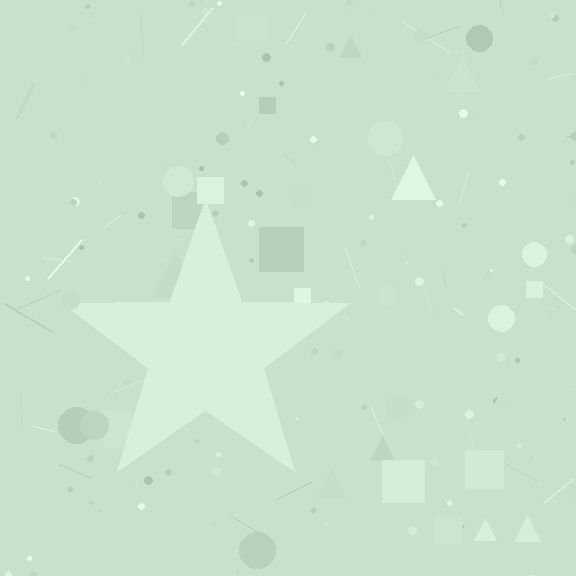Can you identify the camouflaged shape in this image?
The camouflaged shape is a star.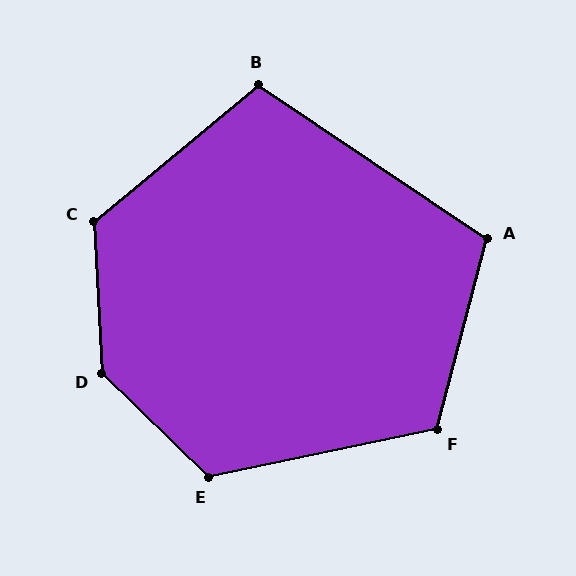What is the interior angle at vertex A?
Approximately 109 degrees (obtuse).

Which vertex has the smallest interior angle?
B, at approximately 106 degrees.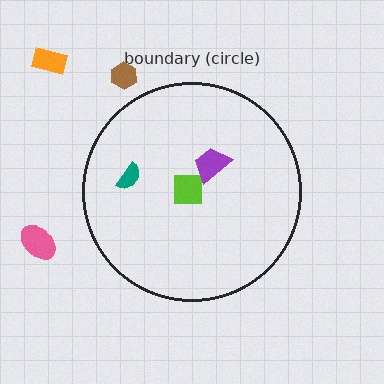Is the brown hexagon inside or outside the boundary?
Outside.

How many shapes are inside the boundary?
3 inside, 3 outside.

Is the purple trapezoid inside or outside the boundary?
Inside.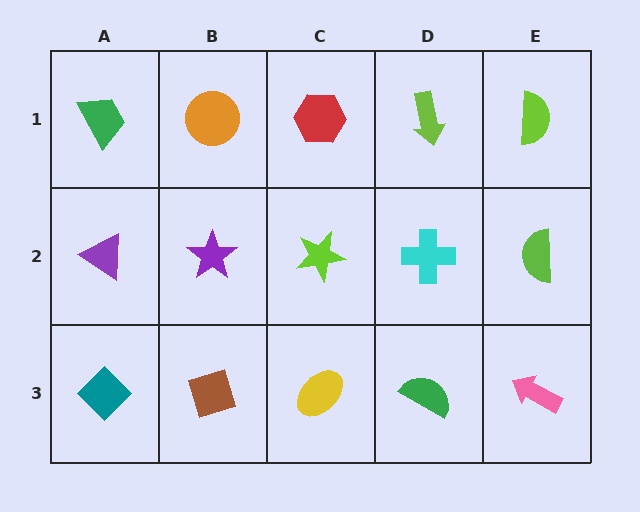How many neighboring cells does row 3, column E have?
2.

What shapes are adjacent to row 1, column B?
A purple star (row 2, column B), a green trapezoid (row 1, column A), a red hexagon (row 1, column C).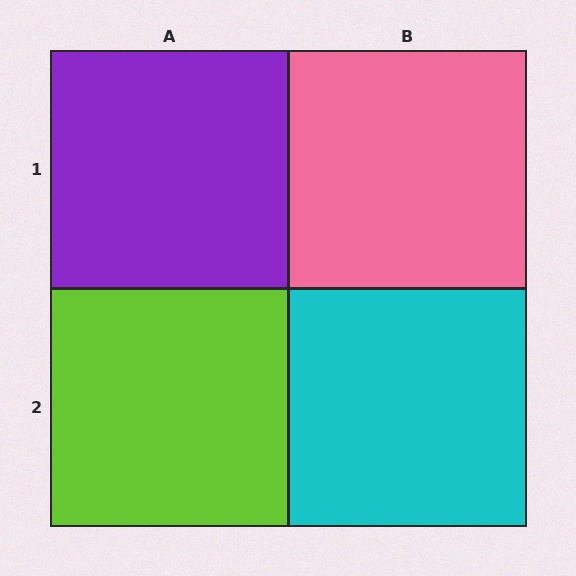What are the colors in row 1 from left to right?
Purple, pink.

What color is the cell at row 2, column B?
Cyan.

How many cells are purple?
1 cell is purple.